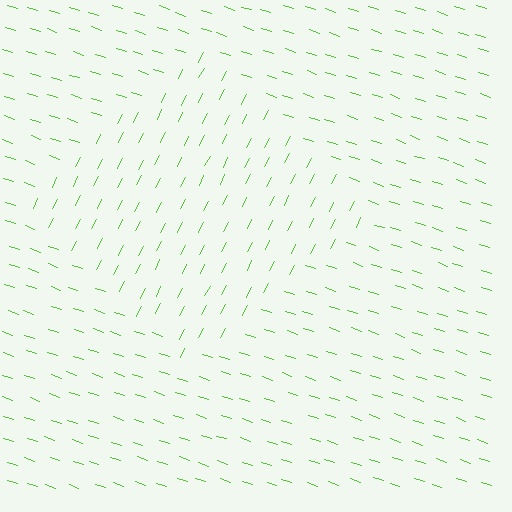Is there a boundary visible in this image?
Yes, there is a texture boundary formed by a change in line orientation.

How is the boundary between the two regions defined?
The boundary is defined purely by a change in line orientation (approximately 81 degrees difference). All lines are the same color and thickness.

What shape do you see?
I see a diamond.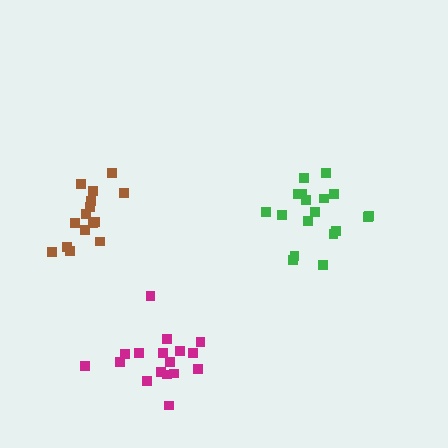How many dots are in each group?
Group 1: 18 dots, Group 2: 15 dots, Group 3: 17 dots (50 total).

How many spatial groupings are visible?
There are 3 spatial groupings.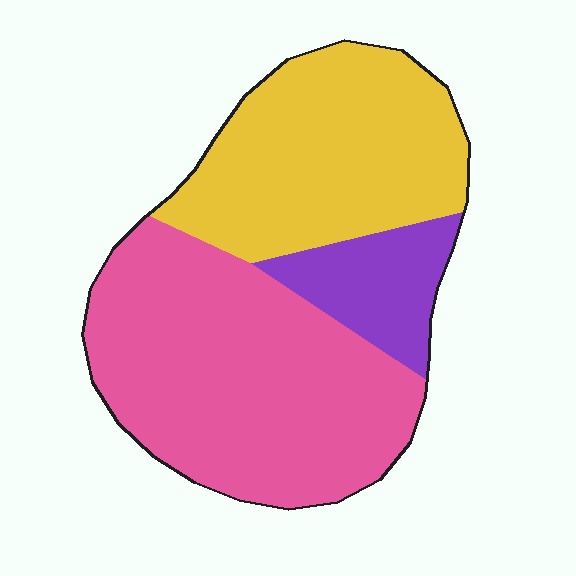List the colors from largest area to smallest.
From largest to smallest: pink, yellow, purple.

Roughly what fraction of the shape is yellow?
Yellow covers around 35% of the shape.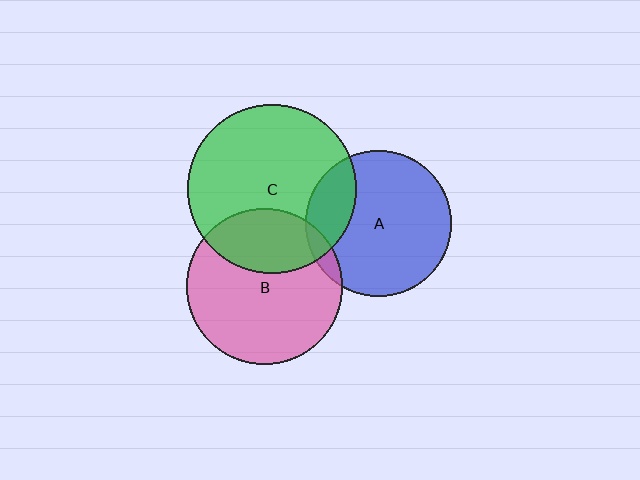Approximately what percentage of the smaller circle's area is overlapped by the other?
Approximately 20%.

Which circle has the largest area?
Circle C (green).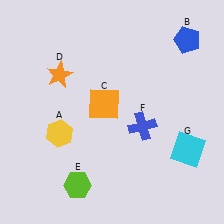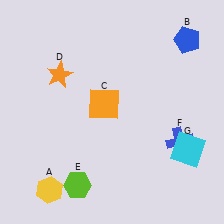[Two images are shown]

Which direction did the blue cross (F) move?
The blue cross (F) moved right.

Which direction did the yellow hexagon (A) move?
The yellow hexagon (A) moved down.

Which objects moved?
The objects that moved are: the yellow hexagon (A), the blue cross (F).